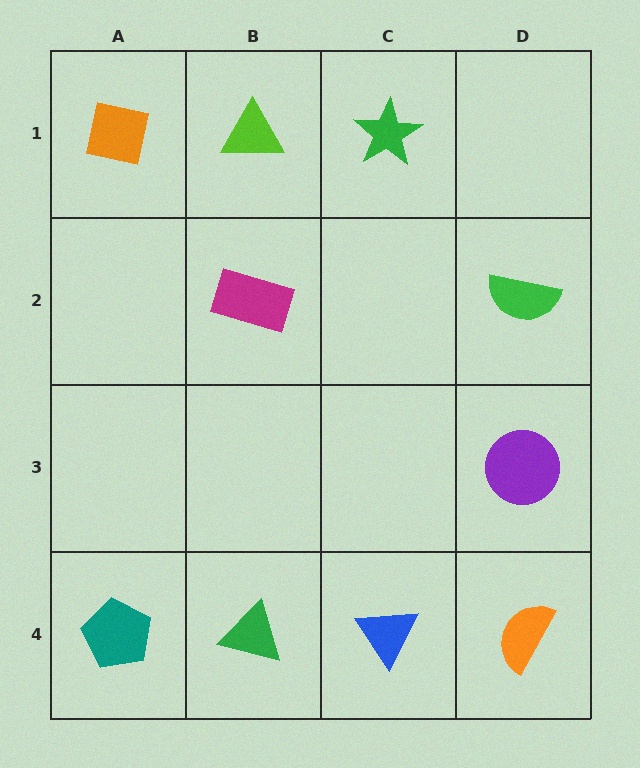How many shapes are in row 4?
4 shapes.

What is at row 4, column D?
An orange semicircle.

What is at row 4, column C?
A blue triangle.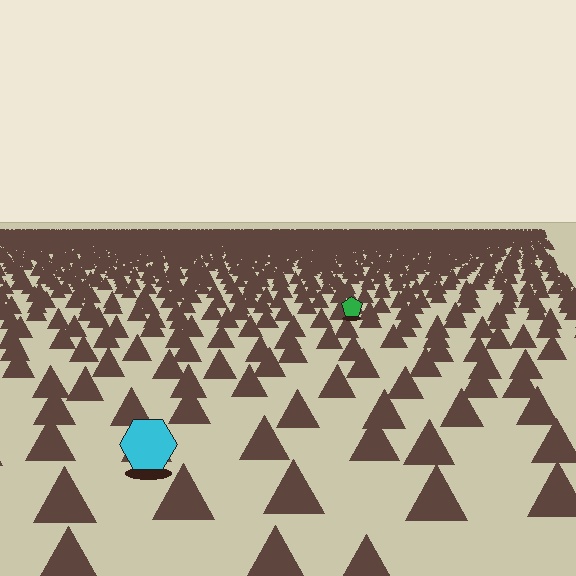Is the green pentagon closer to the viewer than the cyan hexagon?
No. The cyan hexagon is closer — you can tell from the texture gradient: the ground texture is coarser near it.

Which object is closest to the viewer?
The cyan hexagon is closest. The texture marks near it are larger and more spread out.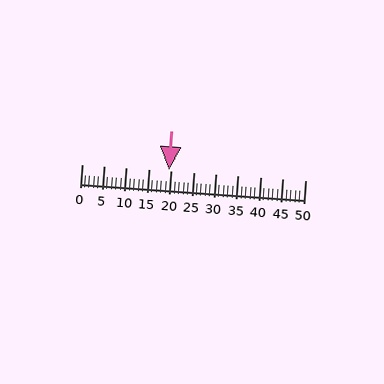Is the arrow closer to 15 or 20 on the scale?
The arrow is closer to 20.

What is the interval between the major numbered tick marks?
The major tick marks are spaced 5 units apart.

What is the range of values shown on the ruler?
The ruler shows values from 0 to 50.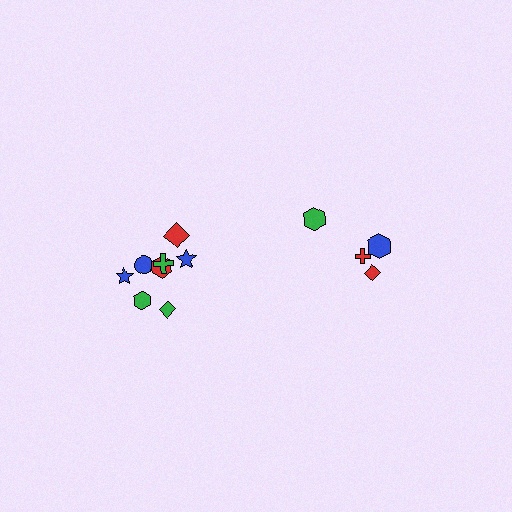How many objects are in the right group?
There are 4 objects.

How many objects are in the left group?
There are 8 objects.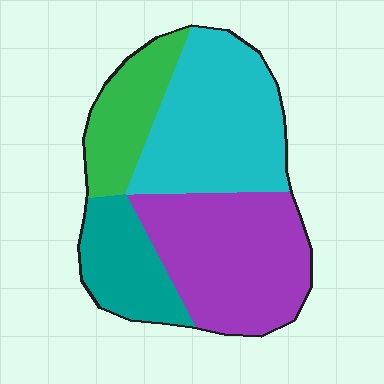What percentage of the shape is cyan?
Cyan takes up between a quarter and a half of the shape.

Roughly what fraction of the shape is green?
Green covers about 15% of the shape.